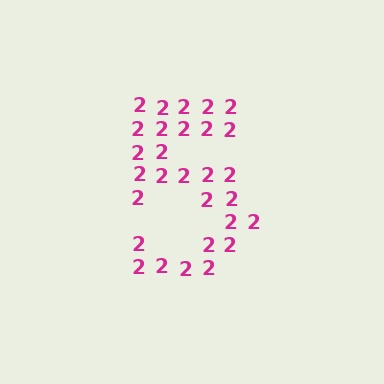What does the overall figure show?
The overall figure shows the digit 5.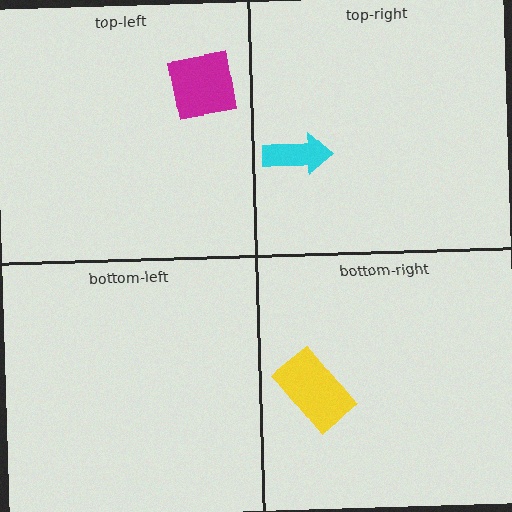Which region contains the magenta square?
The top-left region.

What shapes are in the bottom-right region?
The yellow rectangle.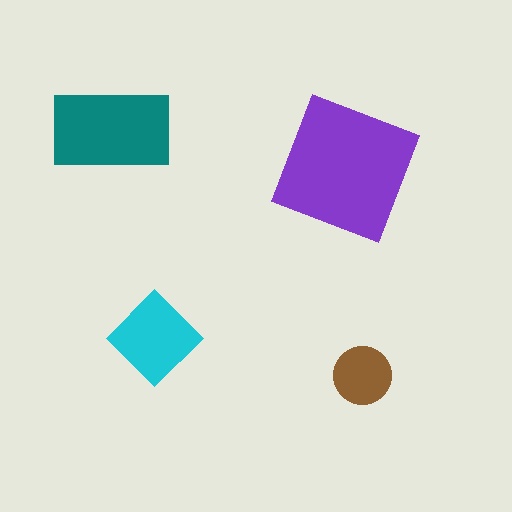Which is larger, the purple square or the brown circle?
The purple square.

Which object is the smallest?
The brown circle.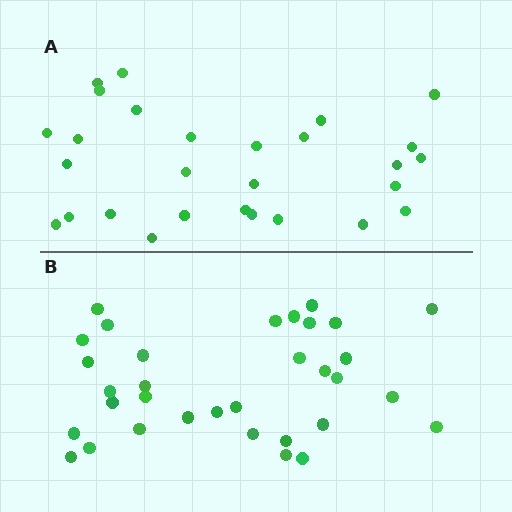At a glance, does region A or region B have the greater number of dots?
Region B (the bottom region) has more dots.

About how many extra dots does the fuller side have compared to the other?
Region B has about 5 more dots than region A.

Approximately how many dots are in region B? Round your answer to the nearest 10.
About 30 dots. (The exact count is 33, which rounds to 30.)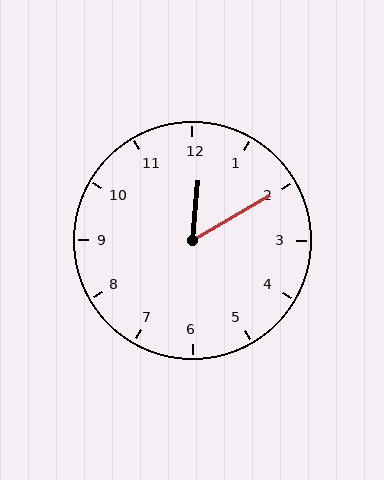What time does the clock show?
12:10.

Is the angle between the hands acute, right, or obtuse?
It is acute.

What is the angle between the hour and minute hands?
Approximately 55 degrees.